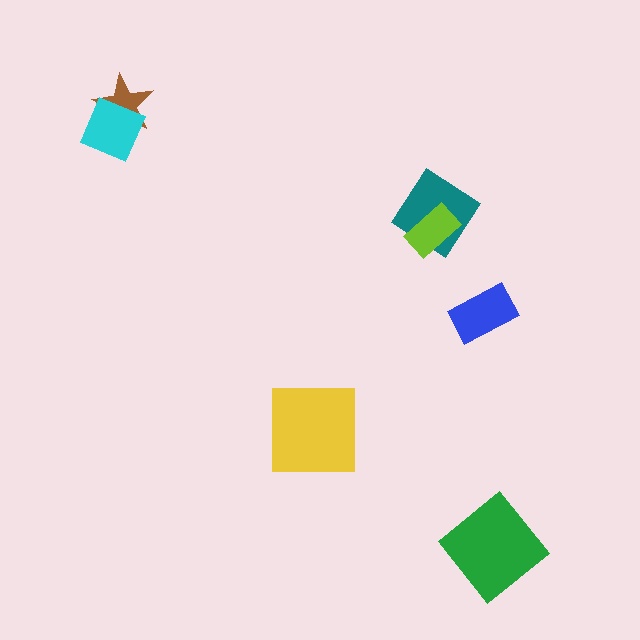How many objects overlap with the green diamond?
0 objects overlap with the green diamond.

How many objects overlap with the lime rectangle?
1 object overlaps with the lime rectangle.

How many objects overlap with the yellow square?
0 objects overlap with the yellow square.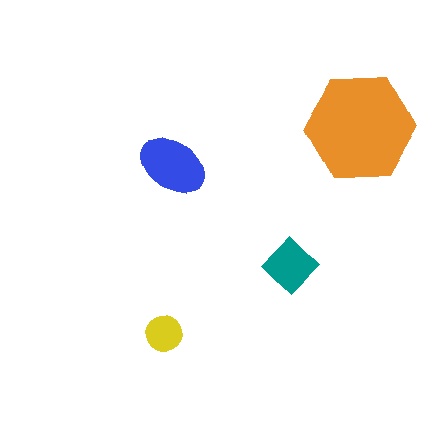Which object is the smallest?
The yellow circle.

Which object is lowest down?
The yellow circle is bottommost.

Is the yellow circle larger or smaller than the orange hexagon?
Smaller.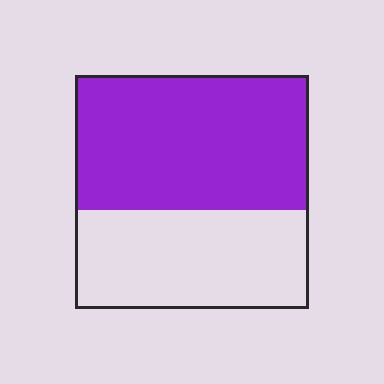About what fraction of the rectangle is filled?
About three fifths (3/5).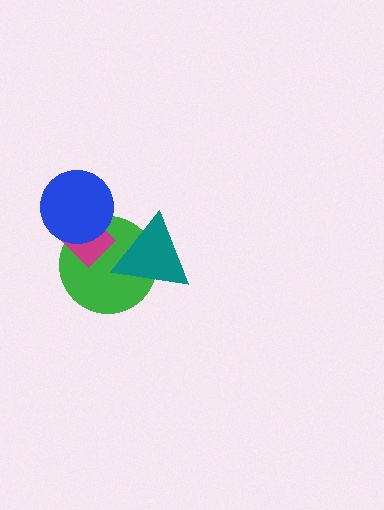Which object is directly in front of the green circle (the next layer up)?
The magenta diamond is directly in front of the green circle.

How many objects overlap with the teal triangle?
1 object overlaps with the teal triangle.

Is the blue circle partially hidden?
No, no other shape covers it.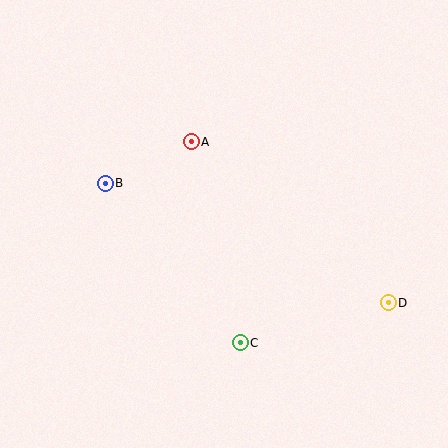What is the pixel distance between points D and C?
The distance between D and C is 153 pixels.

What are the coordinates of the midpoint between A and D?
The midpoint between A and D is at (290, 222).